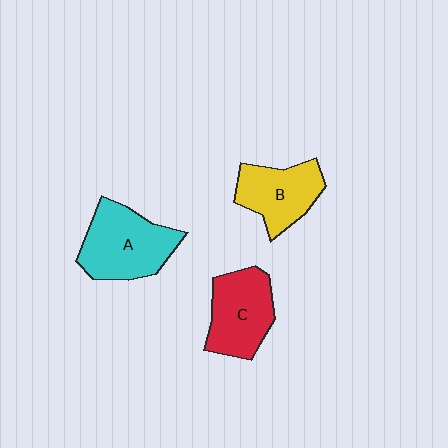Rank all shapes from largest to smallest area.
From largest to smallest: A (cyan), C (red), B (yellow).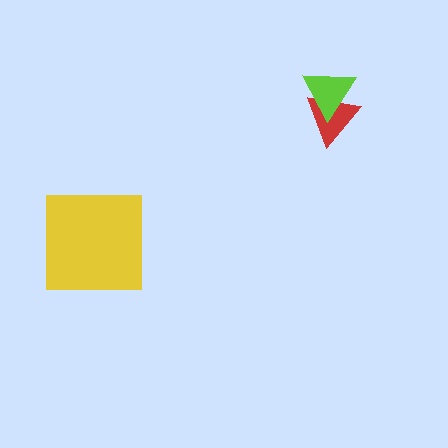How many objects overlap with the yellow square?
0 objects overlap with the yellow square.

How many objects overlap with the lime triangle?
1 object overlaps with the lime triangle.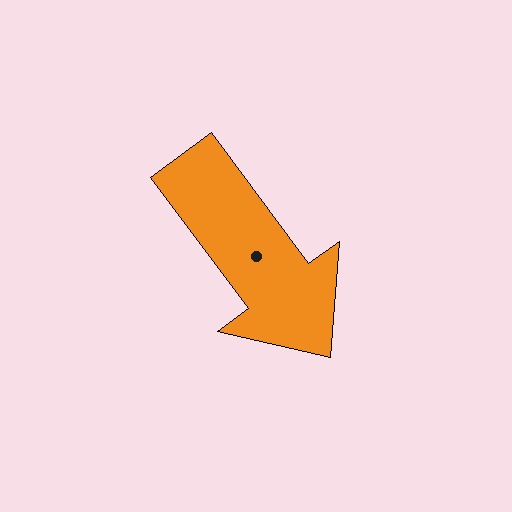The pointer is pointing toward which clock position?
Roughly 5 o'clock.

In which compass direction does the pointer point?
Southeast.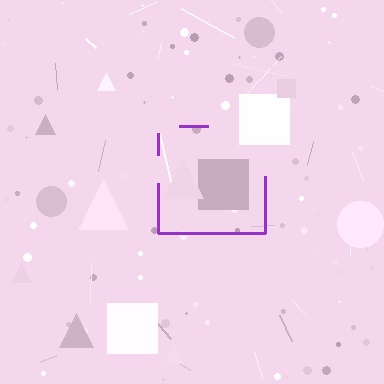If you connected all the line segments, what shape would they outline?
They would outline a square.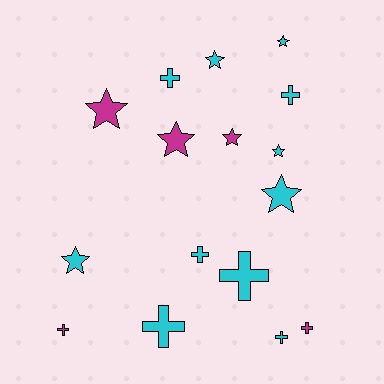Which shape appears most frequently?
Cross, with 8 objects.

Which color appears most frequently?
Cyan, with 11 objects.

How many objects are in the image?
There are 16 objects.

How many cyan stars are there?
There are 5 cyan stars.